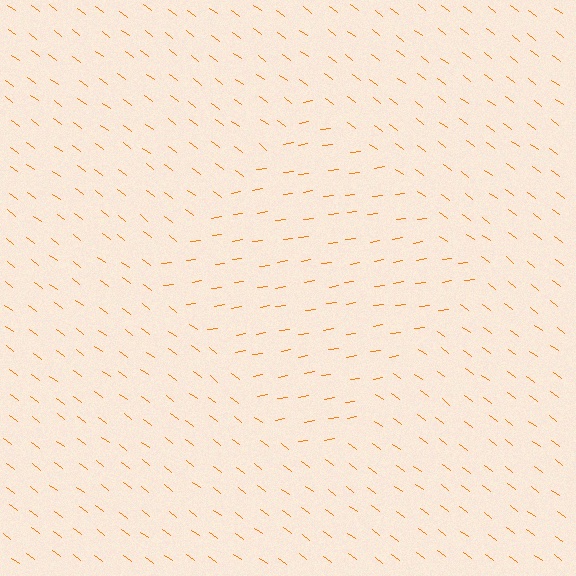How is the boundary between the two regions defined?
The boundary is defined purely by a change in line orientation (approximately 45 degrees difference). All lines are the same color and thickness.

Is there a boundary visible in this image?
Yes, there is a texture boundary formed by a change in line orientation.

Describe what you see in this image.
The image is filled with small orange line segments. A diamond region in the image has lines oriented differently from the surrounding lines, creating a visible texture boundary.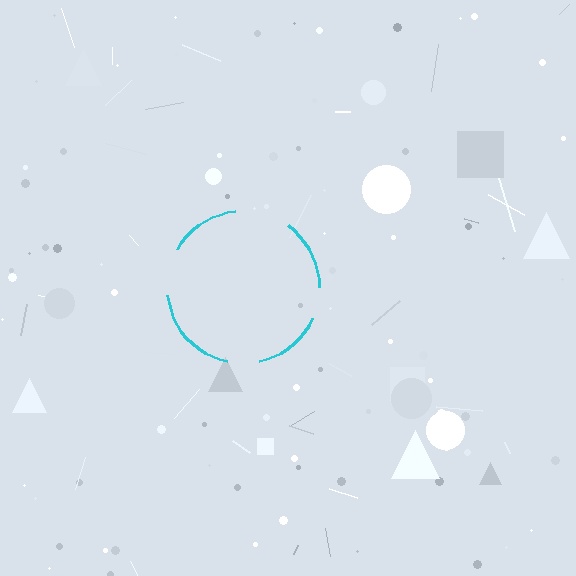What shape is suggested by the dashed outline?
The dashed outline suggests a circle.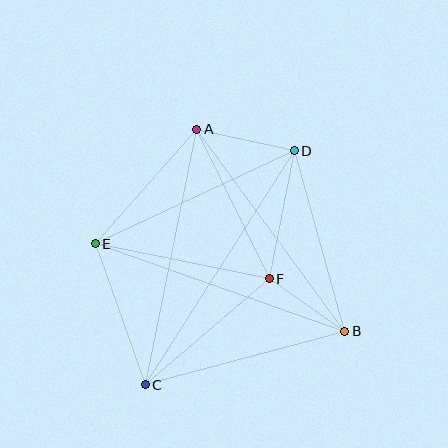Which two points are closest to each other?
Points B and F are closest to each other.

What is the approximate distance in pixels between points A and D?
The distance between A and D is approximately 100 pixels.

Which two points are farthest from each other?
Points C and D are farthest from each other.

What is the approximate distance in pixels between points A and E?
The distance between A and E is approximately 153 pixels.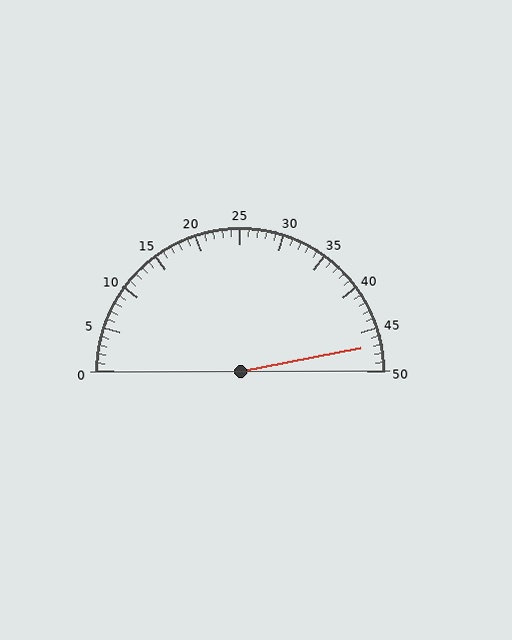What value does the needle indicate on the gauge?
The needle indicates approximately 47.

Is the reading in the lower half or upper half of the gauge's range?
The reading is in the upper half of the range (0 to 50).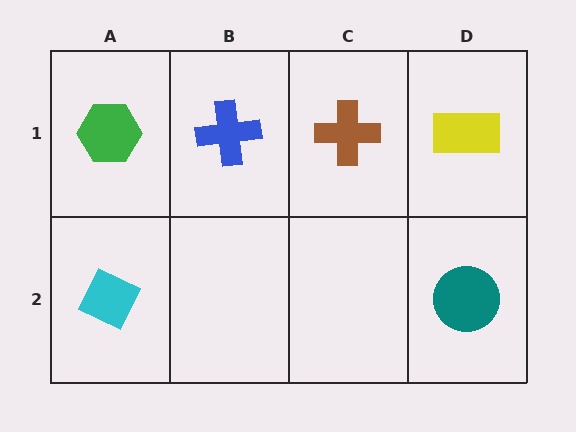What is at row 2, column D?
A teal circle.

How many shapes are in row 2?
2 shapes.